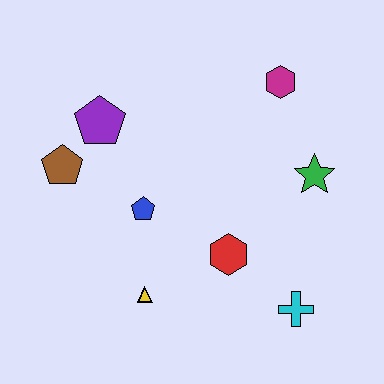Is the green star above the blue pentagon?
Yes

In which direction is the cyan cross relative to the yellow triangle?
The cyan cross is to the right of the yellow triangle.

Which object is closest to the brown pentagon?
The purple pentagon is closest to the brown pentagon.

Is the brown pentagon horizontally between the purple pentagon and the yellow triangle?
No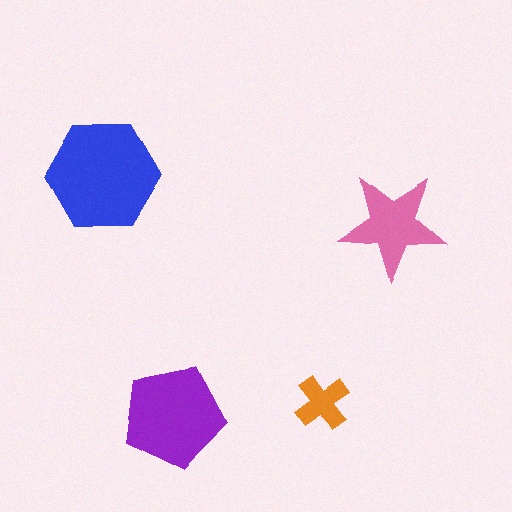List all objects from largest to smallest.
The blue hexagon, the purple pentagon, the pink star, the orange cross.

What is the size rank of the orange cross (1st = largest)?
4th.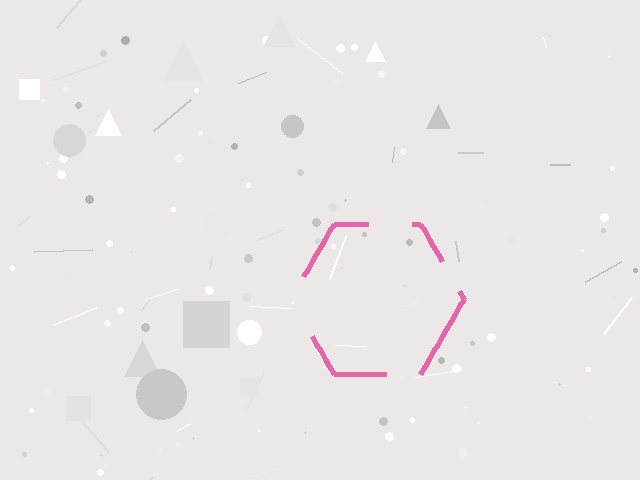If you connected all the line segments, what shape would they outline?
They would outline a hexagon.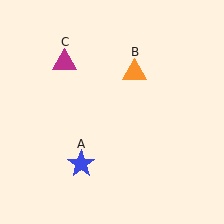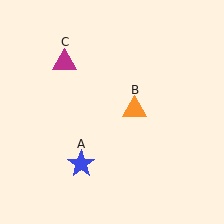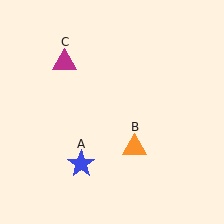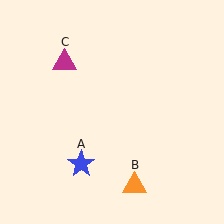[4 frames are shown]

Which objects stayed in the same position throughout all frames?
Blue star (object A) and magenta triangle (object C) remained stationary.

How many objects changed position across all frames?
1 object changed position: orange triangle (object B).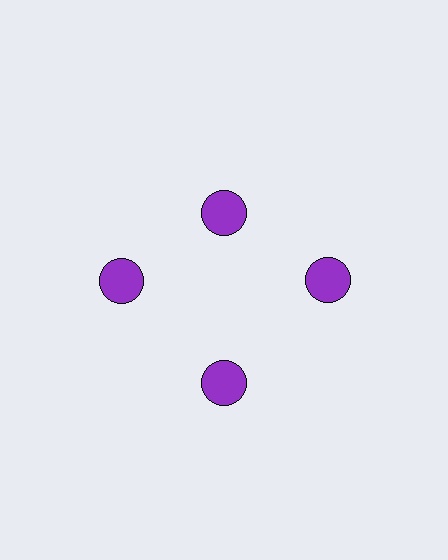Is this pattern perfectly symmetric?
No. The 4 purple circles are arranged in a ring, but one element near the 12 o'clock position is pulled inward toward the center, breaking the 4-fold rotational symmetry.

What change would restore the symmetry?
The symmetry would be restored by moving it outward, back onto the ring so that all 4 circles sit at equal angles and equal distance from the center.